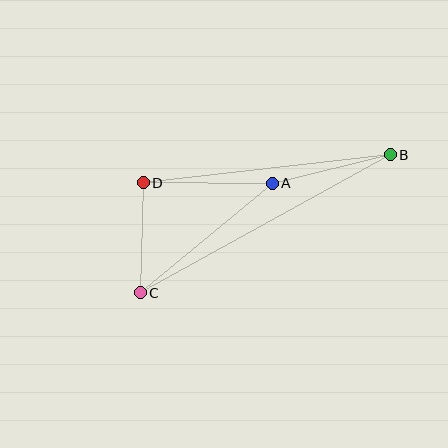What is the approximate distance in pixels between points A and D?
The distance between A and D is approximately 129 pixels.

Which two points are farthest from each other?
Points B and C are farthest from each other.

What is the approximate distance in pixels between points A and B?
The distance between A and B is approximately 121 pixels.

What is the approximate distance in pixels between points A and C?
The distance between A and C is approximately 172 pixels.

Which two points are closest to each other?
Points C and D are closest to each other.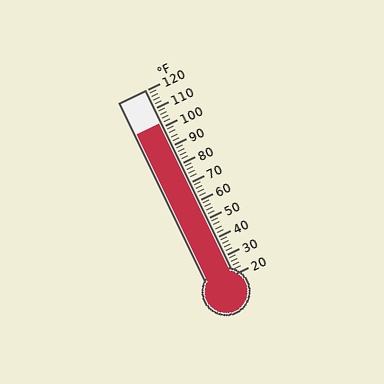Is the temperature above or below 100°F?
The temperature is above 100°F.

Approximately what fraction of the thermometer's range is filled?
The thermometer is filled to approximately 80% of its range.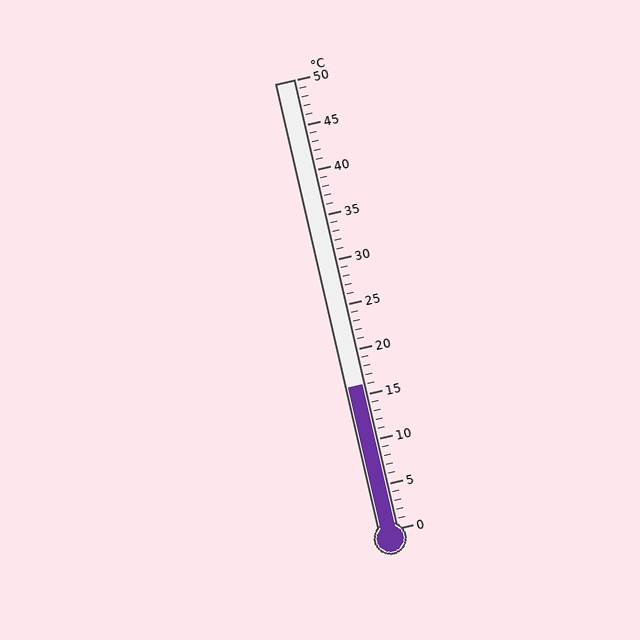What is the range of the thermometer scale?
The thermometer scale ranges from 0°C to 50°C.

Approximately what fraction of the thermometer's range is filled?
The thermometer is filled to approximately 30% of its range.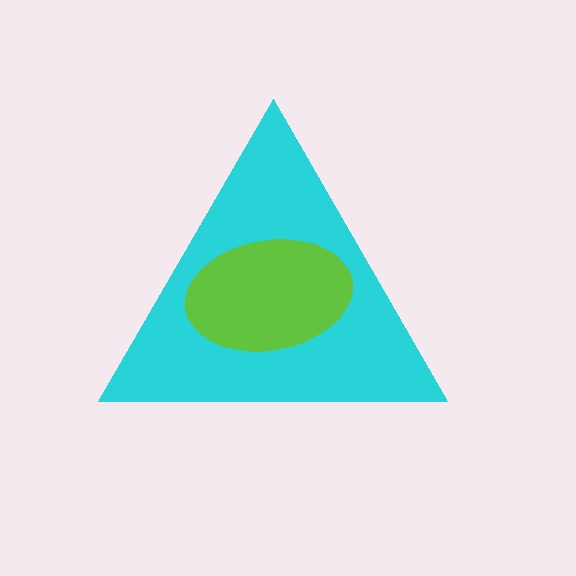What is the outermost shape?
The cyan triangle.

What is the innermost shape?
The lime ellipse.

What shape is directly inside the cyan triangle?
The lime ellipse.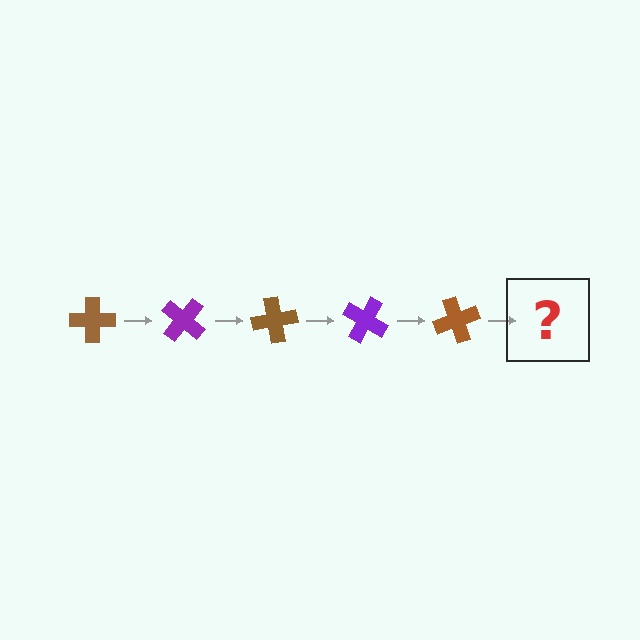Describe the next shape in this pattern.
It should be a purple cross, rotated 200 degrees from the start.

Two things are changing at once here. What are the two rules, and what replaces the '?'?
The two rules are that it rotates 40 degrees each step and the color cycles through brown and purple. The '?' should be a purple cross, rotated 200 degrees from the start.